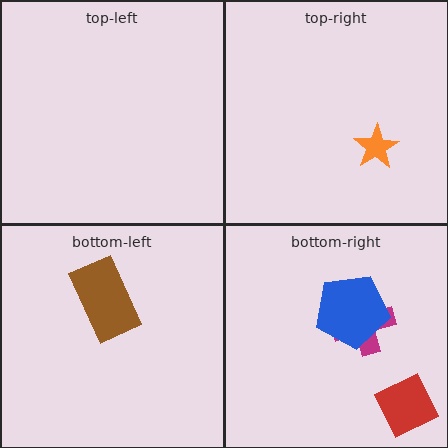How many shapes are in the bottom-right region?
3.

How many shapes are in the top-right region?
1.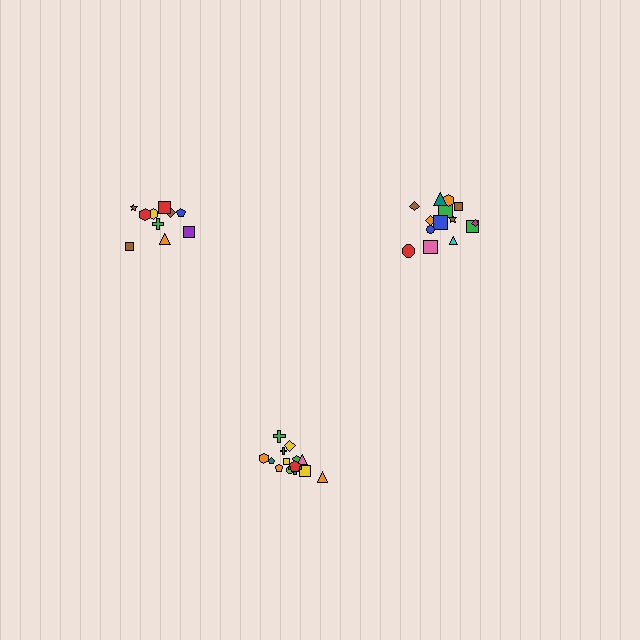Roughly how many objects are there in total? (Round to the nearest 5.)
Roughly 40 objects in total.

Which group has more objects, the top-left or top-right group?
The top-right group.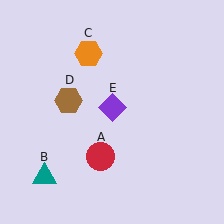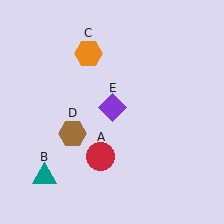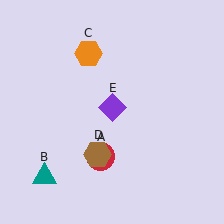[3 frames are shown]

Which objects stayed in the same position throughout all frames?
Red circle (object A) and teal triangle (object B) and orange hexagon (object C) and purple diamond (object E) remained stationary.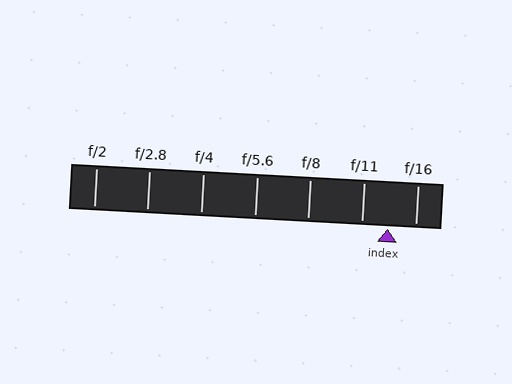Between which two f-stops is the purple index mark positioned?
The index mark is between f/11 and f/16.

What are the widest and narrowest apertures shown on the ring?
The widest aperture shown is f/2 and the narrowest is f/16.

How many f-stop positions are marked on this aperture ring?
There are 7 f-stop positions marked.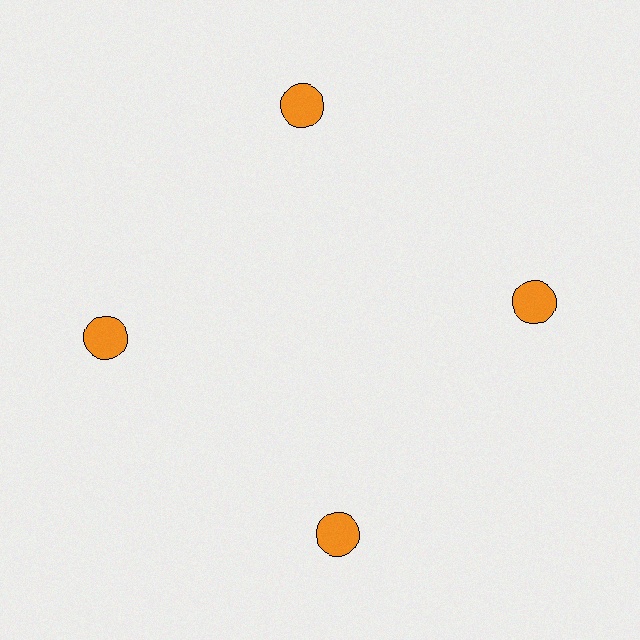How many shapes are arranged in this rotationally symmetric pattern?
There are 4 shapes, arranged in 4 groups of 1.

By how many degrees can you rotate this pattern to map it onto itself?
The pattern maps onto itself every 90 degrees of rotation.